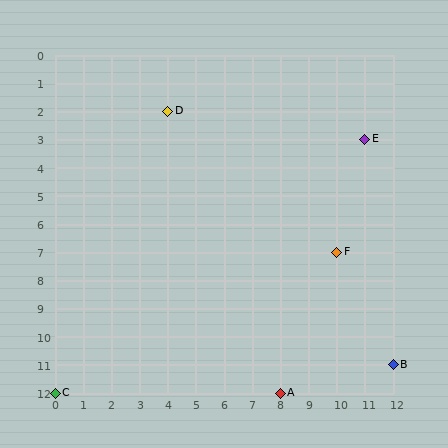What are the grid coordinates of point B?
Point B is at grid coordinates (12, 11).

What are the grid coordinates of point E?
Point E is at grid coordinates (11, 3).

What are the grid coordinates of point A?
Point A is at grid coordinates (8, 12).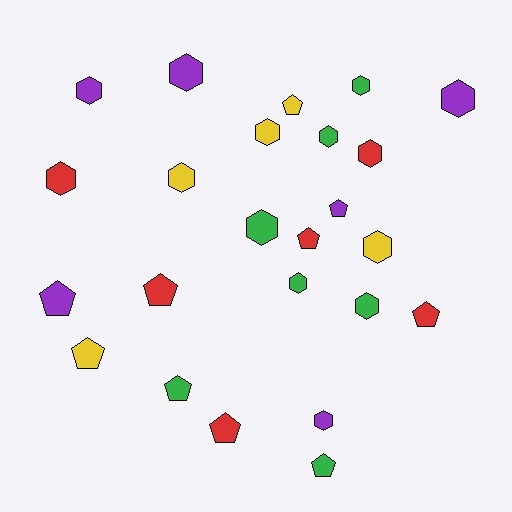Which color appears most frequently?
Green, with 7 objects.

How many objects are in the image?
There are 24 objects.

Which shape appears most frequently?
Hexagon, with 14 objects.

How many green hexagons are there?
There are 5 green hexagons.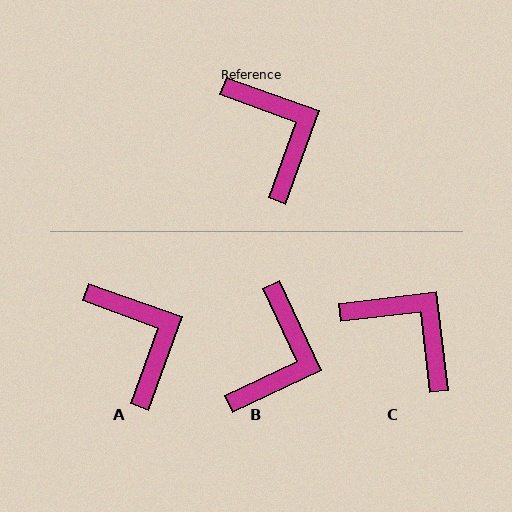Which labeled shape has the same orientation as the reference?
A.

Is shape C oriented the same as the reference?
No, it is off by about 26 degrees.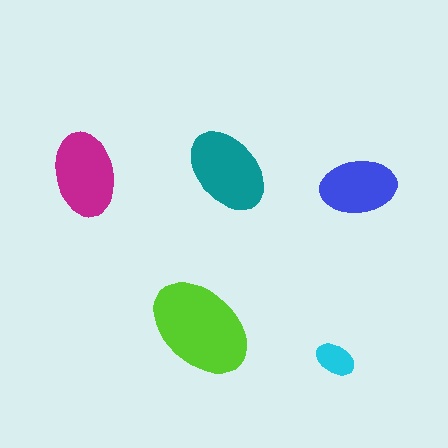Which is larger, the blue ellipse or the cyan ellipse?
The blue one.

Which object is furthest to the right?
The blue ellipse is rightmost.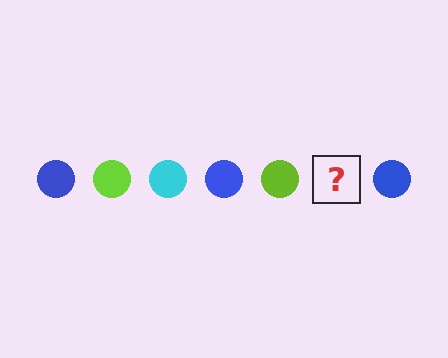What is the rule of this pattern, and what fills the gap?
The rule is that the pattern cycles through blue, lime, cyan circles. The gap should be filled with a cyan circle.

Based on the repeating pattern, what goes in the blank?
The blank should be a cyan circle.